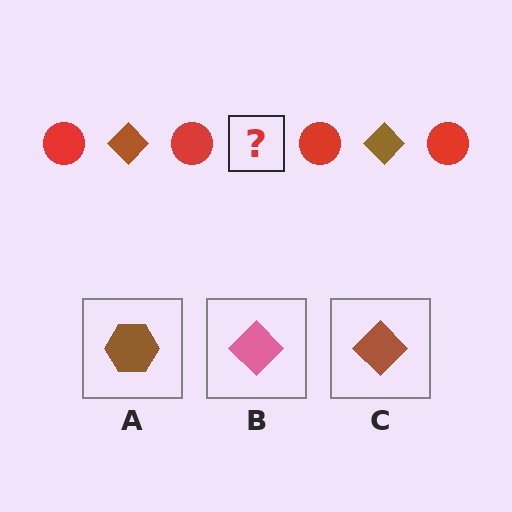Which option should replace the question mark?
Option C.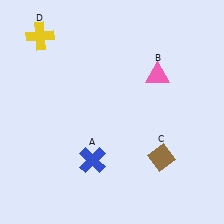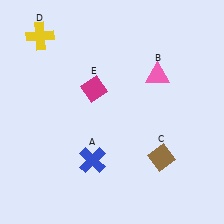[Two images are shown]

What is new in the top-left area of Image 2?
A magenta diamond (E) was added in the top-left area of Image 2.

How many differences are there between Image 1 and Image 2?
There is 1 difference between the two images.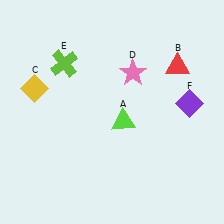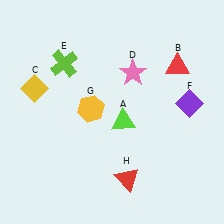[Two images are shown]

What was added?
A yellow hexagon (G), a red triangle (H) were added in Image 2.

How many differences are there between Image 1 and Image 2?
There are 2 differences between the two images.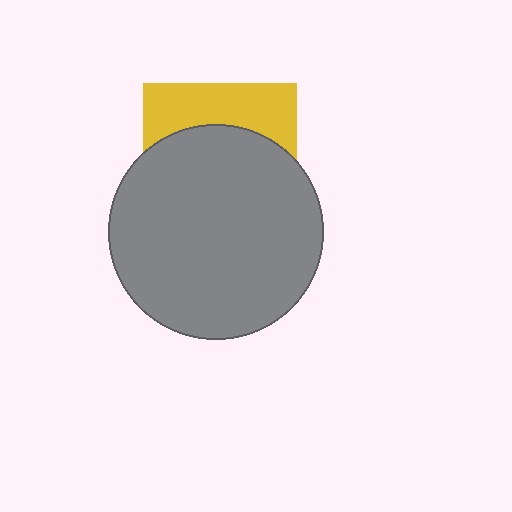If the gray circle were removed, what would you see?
You would see the complete yellow square.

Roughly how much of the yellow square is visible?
A small part of it is visible (roughly 33%).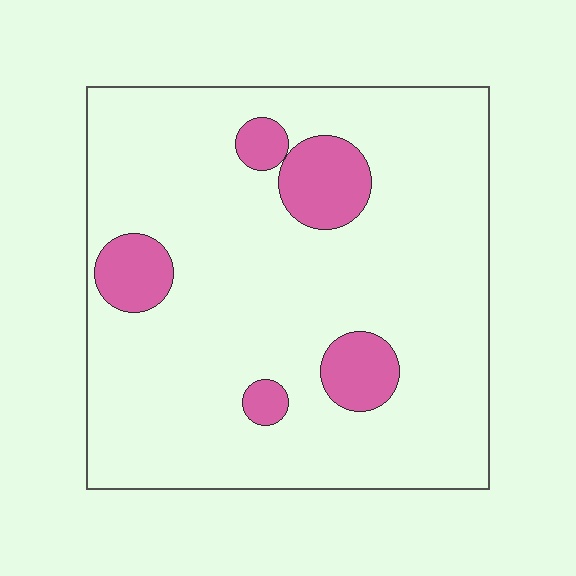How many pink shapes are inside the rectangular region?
5.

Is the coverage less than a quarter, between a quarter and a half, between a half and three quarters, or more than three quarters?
Less than a quarter.